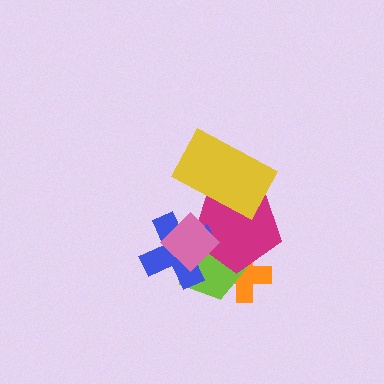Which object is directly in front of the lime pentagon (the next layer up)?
The magenta pentagon is directly in front of the lime pentagon.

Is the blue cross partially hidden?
Yes, it is partially covered by another shape.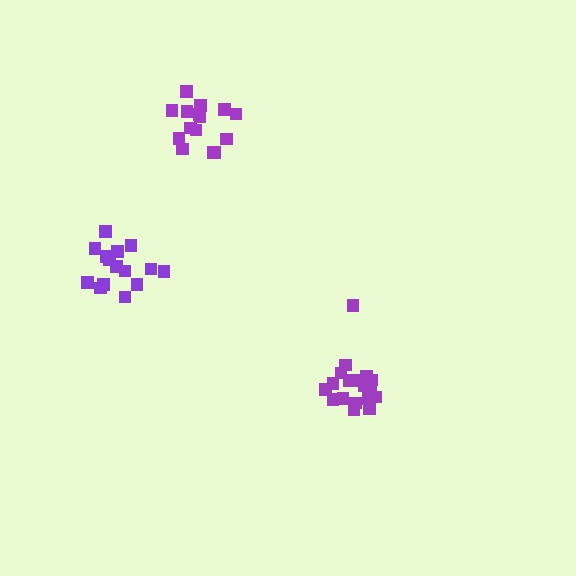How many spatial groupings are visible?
There are 3 spatial groupings.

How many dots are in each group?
Group 1: 18 dots, Group 2: 15 dots, Group 3: 15 dots (48 total).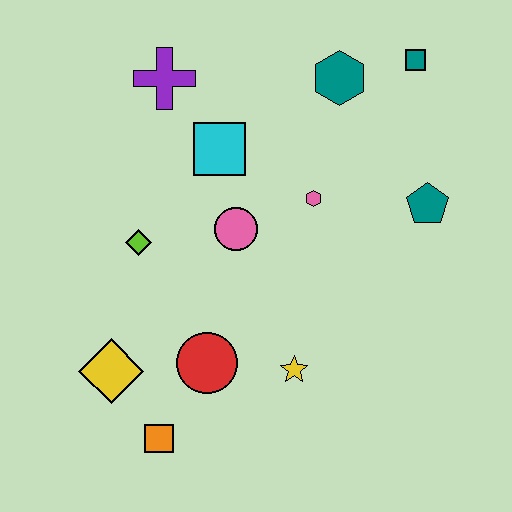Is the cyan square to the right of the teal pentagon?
No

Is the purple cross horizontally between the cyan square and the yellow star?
No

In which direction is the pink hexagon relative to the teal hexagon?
The pink hexagon is below the teal hexagon.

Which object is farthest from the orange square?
The teal square is farthest from the orange square.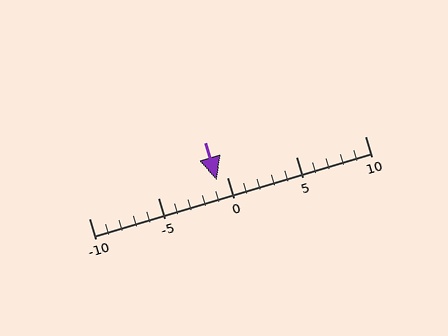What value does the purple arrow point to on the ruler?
The purple arrow points to approximately -1.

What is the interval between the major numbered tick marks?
The major tick marks are spaced 5 units apart.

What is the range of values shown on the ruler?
The ruler shows values from -10 to 10.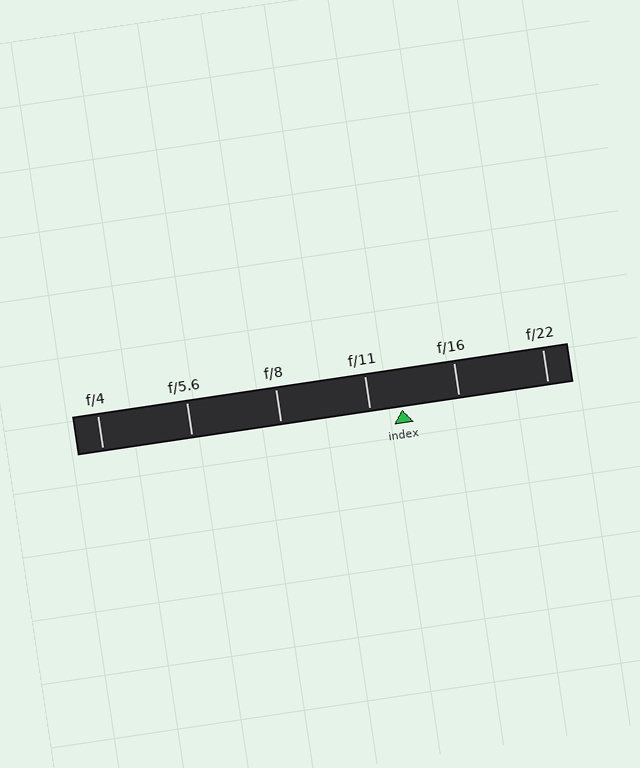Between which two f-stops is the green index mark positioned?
The index mark is between f/11 and f/16.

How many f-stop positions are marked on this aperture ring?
There are 6 f-stop positions marked.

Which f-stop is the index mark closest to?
The index mark is closest to f/11.